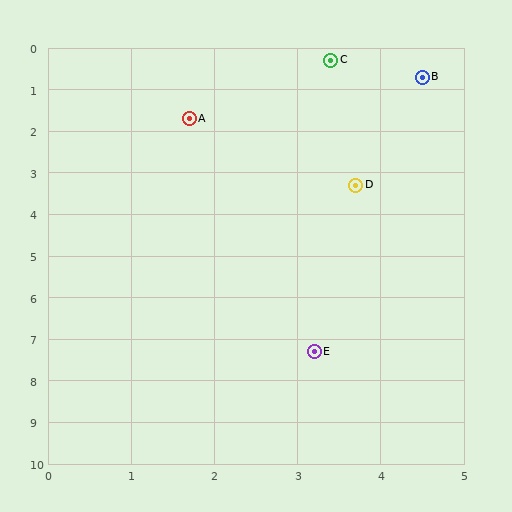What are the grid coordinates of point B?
Point B is at approximately (4.5, 0.7).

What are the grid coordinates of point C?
Point C is at approximately (3.4, 0.3).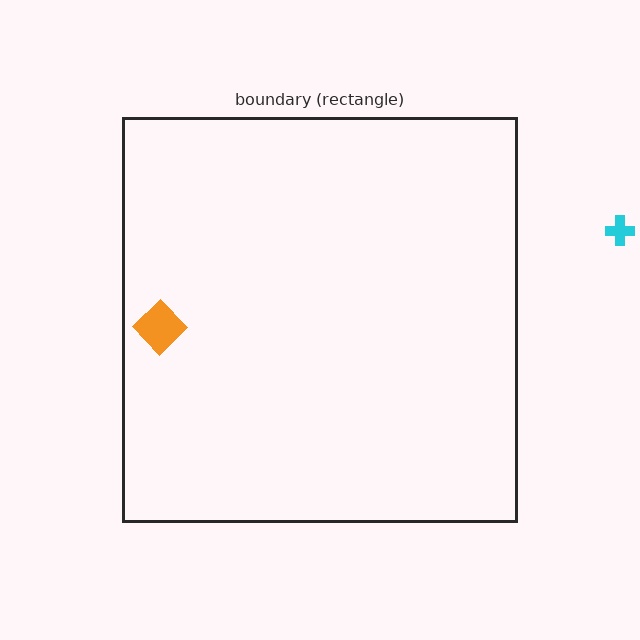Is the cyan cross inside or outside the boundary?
Outside.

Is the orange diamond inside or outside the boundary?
Inside.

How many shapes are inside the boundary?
1 inside, 1 outside.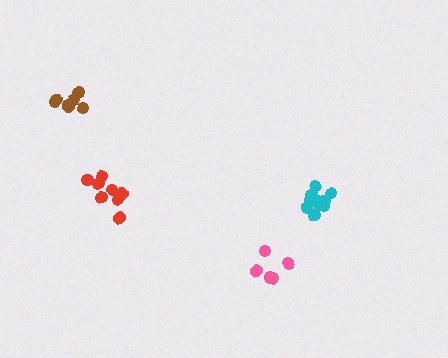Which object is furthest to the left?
The brown cluster is leftmost.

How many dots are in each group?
Group 1: 7 dots, Group 2: 8 dots, Group 3: 6 dots, Group 4: 11 dots (32 total).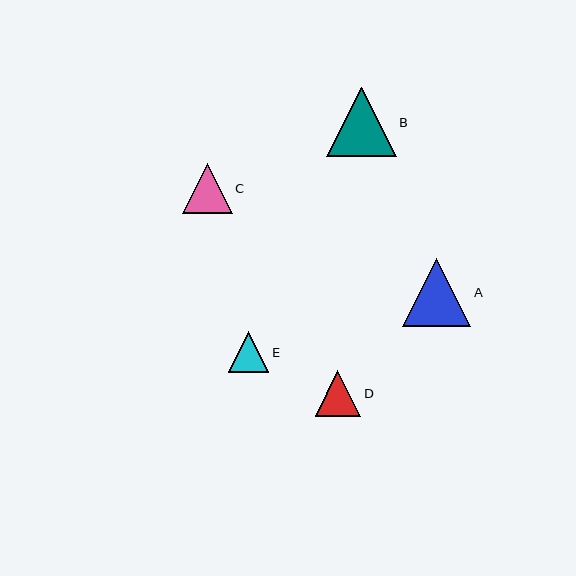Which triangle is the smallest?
Triangle E is the smallest with a size of approximately 40 pixels.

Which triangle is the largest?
Triangle B is the largest with a size of approximately 69 pixels.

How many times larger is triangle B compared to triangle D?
Triangle B is approximately 1.5 times the size of triangle D.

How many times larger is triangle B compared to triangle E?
Triangle B is approximately 1.7 times the size of triangle E.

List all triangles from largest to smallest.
From largest to smallest: B, A, C, D, E.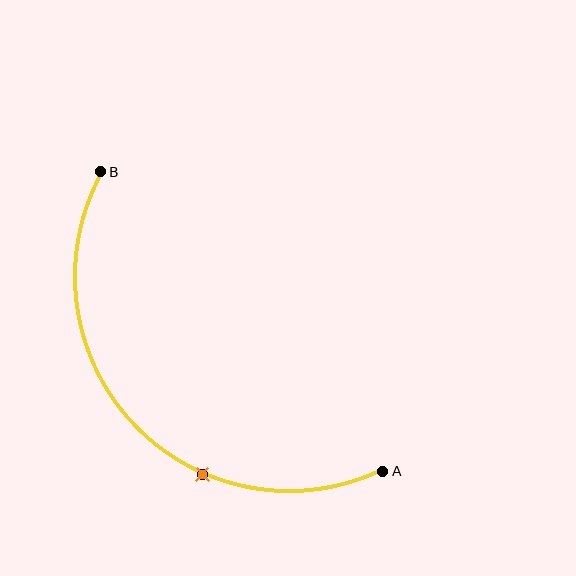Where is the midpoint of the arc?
The arc midpoint is the point on the curve farthest from the straight line joining A and B. It sits below and to the left of that line.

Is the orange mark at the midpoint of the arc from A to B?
No. The orange mark lies on the arc but is closer to endpoint A. The arc midpoint would be at the point on the curve equidistant along the arc from both A and B.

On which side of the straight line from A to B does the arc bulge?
The arc bulges below and to the left of the straight line connecting A and B.